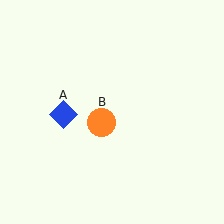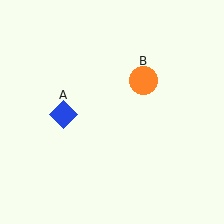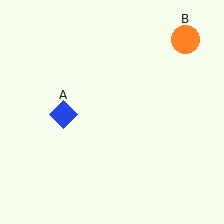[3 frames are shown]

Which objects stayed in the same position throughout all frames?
Blue diamond (object A) remained stationary.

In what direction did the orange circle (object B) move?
The orange circle (object B) moved up and to the right.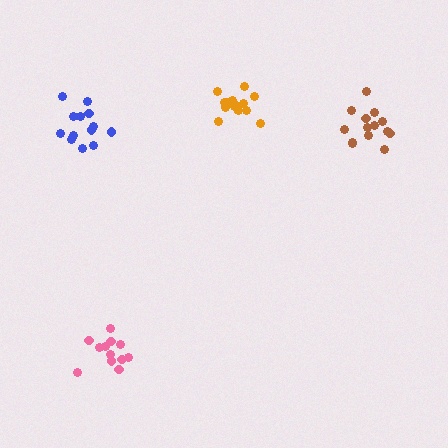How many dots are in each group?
Group 1: 15 dots, Group 2: 14 dots, Group 3: 12 dots, Group 4: 13 dots (54 total).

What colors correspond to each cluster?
The clusters are colored: orange, brown, pink, blue.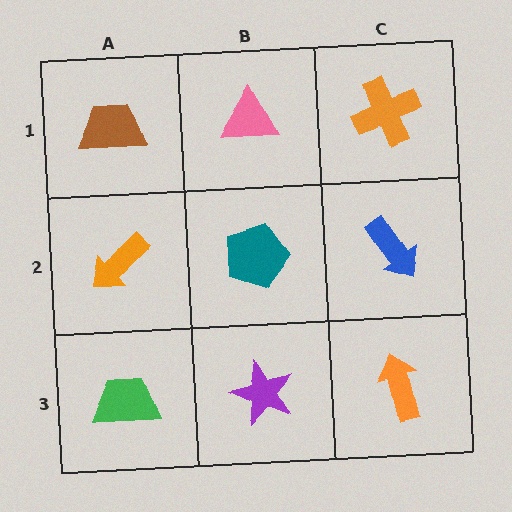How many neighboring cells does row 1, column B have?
3.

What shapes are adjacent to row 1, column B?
A teal pentagon (row 2, column B), a brown trapezoid (row 1, column A), an orange cross (row 1, column C).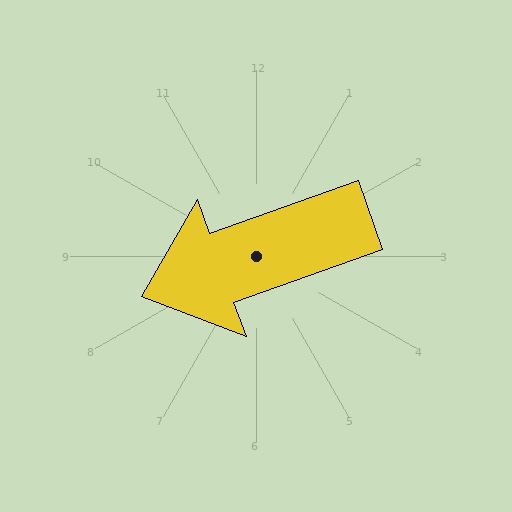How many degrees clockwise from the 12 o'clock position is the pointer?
Approximately 250 degrees.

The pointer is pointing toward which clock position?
Roughly 8 o'clock.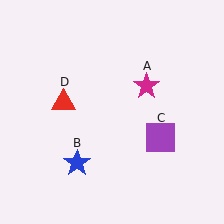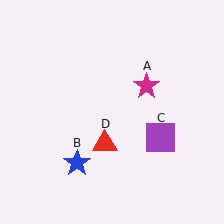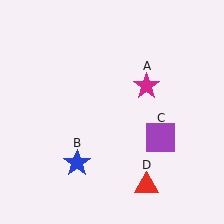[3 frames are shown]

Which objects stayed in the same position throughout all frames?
Magenta star (object A) and blue star (object B) and purple square (object C) remained stationary.